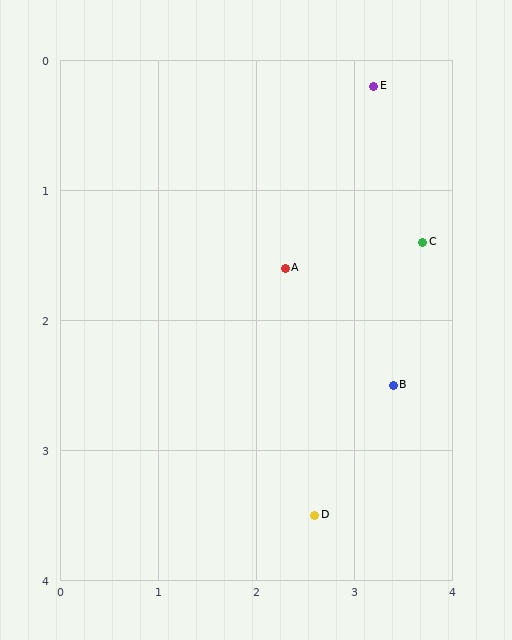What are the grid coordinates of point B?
Point B is at approximately (3.4, 2.5).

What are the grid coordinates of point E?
Point E is at approximately (3.2, 0.2).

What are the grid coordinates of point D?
Point D is at approximately (2.6, 3.5).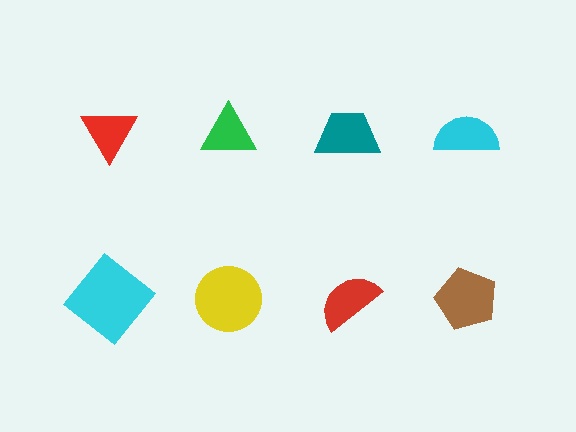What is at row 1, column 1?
A red triangle.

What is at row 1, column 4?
A cyan semicircle.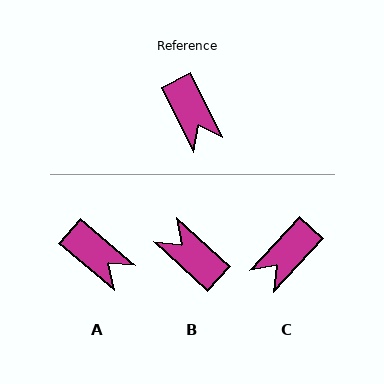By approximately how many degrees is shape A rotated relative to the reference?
Approximately 23 degrees counter-clockwise.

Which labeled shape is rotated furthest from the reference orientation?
B, about 159 degrees away.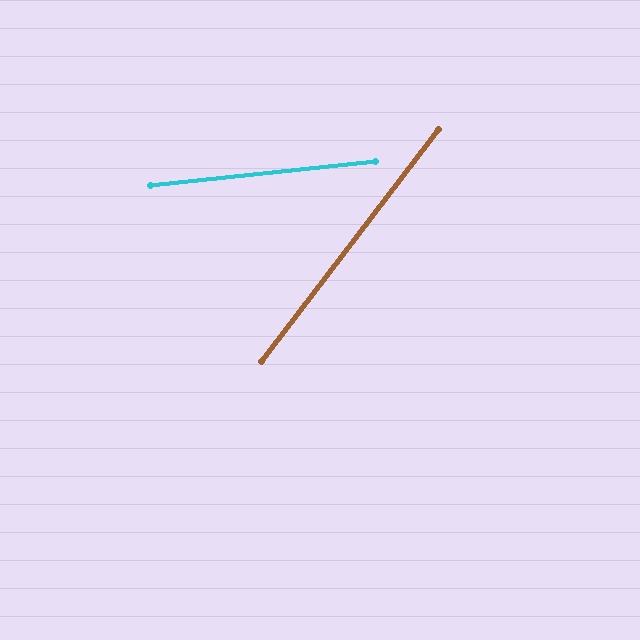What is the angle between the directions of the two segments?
Approximately 47 degrees.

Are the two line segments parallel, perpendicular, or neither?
Neither parallel nor perpendicular — they differ by about 47°.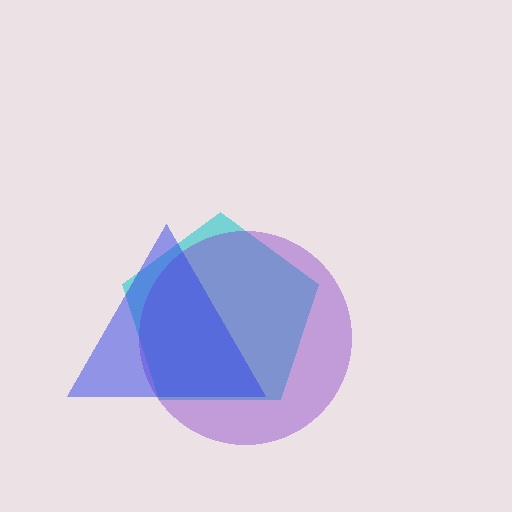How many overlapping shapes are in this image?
There are 3 overlapping shapes in the image.